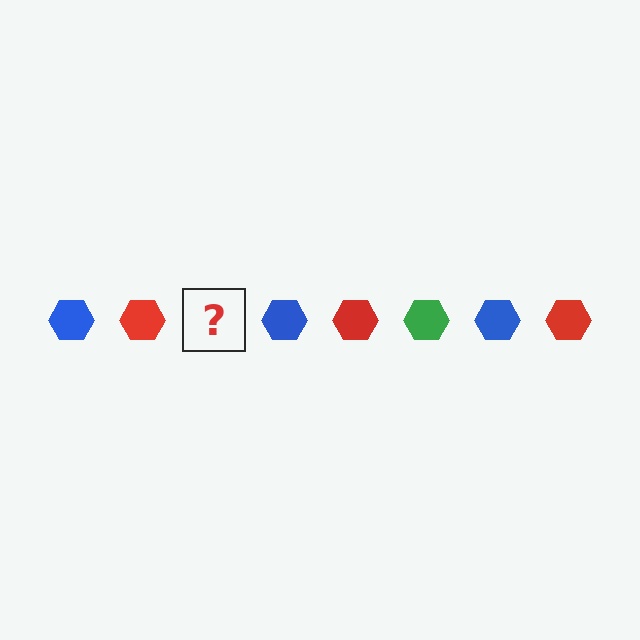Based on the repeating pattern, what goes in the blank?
The blank should be a green hexagon.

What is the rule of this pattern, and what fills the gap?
The rule is that the pattern cycles through blue, red, green hexagons. The gap should be filled with a green hexagon.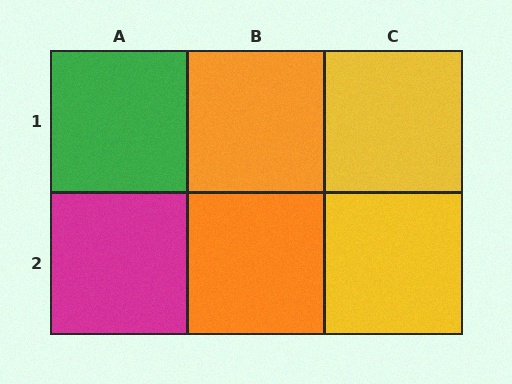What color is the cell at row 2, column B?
Orange.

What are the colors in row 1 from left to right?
Green, orange, yellow.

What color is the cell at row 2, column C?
Yellow.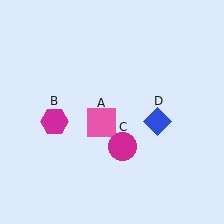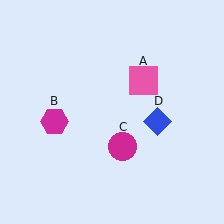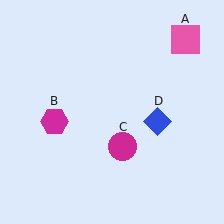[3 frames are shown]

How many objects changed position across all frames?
1 object changed position: pink square (object A).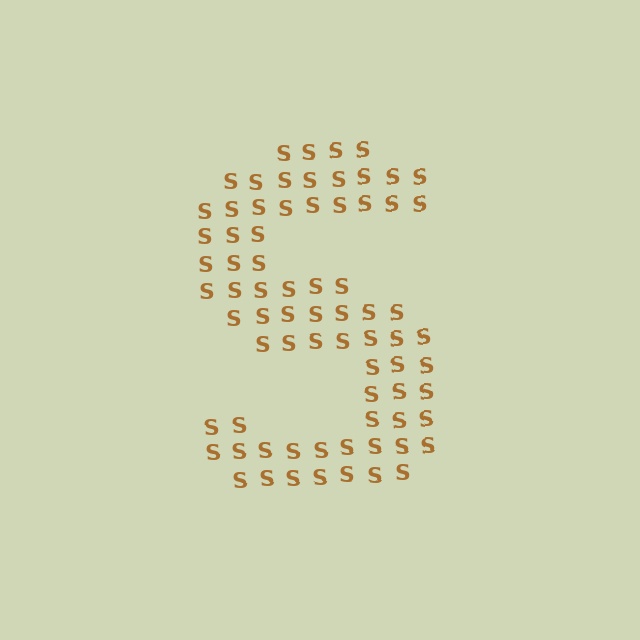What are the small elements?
The small elements are letter S's.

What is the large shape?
The large shape is the letter S.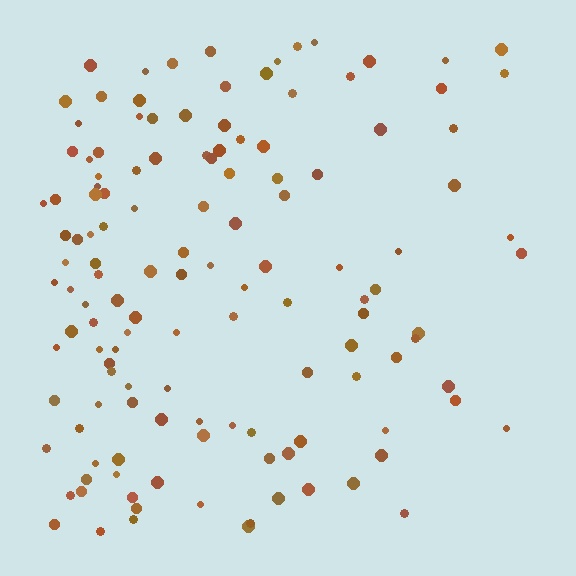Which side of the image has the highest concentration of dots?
The left.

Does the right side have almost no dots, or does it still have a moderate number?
Still a moderate number, just noticeably fewer than the left.